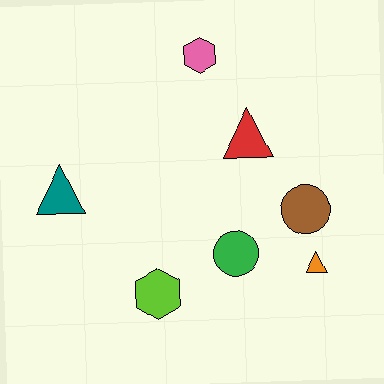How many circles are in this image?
There are 2 circles.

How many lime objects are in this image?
There is 1 lime object.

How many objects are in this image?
There are 7 objects.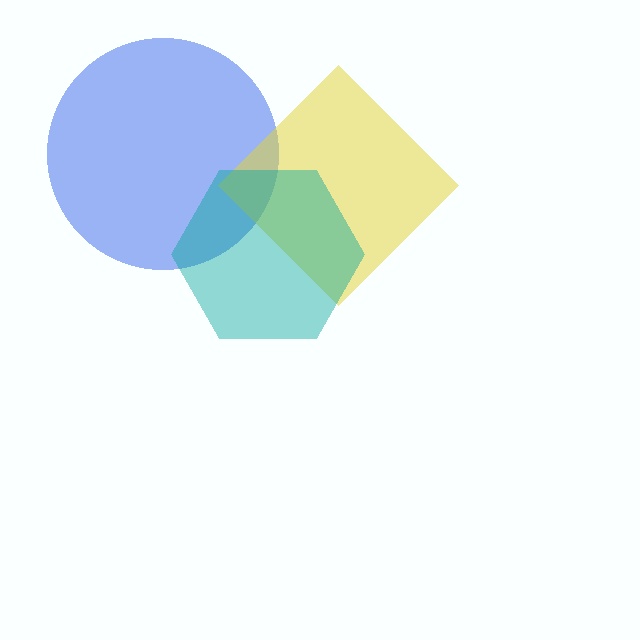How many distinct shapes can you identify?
There are 3 distinct shapes: a blue circle, a yellow diamond, a teal hexagon.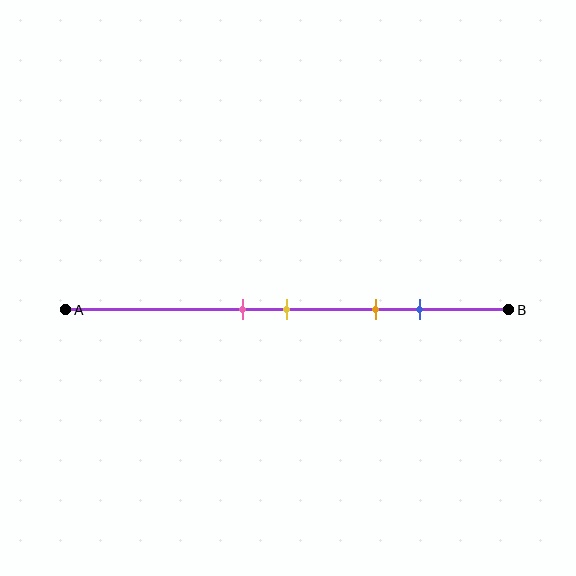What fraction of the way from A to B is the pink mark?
The pink mark is approximately 40% (0.4) of the way from A to B.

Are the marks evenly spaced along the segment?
No, the marks are not evenly spaced.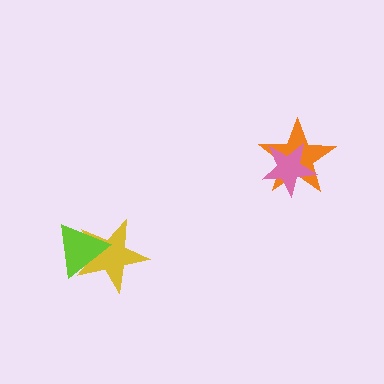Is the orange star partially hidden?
Yes, it is partially covered by another shape.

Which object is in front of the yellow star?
The lime triangle is in front of the yellow star.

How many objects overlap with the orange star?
1 object overlaps with the orange star.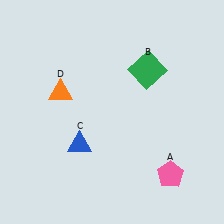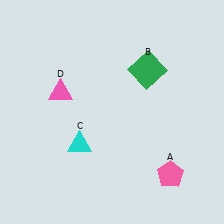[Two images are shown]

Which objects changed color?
C changed from blue to cyan. D changed from orange to pink.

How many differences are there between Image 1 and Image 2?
There are 2 differences between the two images.